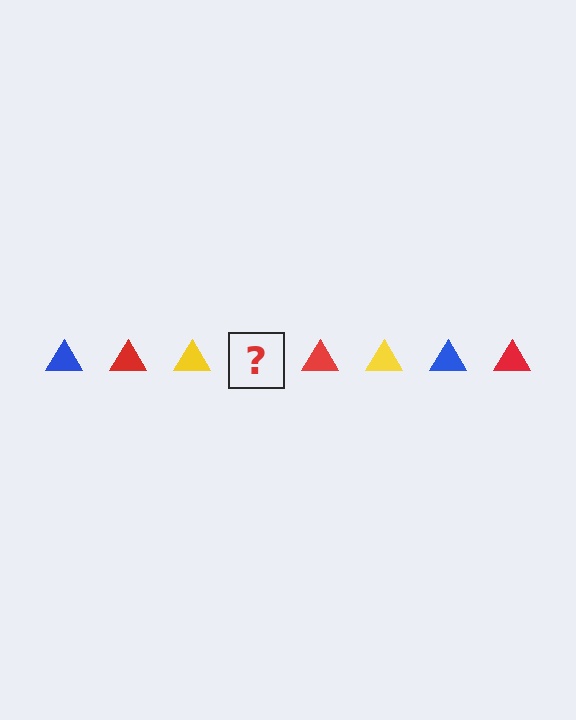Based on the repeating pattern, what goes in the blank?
The blank should be a blue triangle.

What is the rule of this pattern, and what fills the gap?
The rule is that the pattern cycles through blue, red, yellow triangles. The gap should be filled with a blue triangle.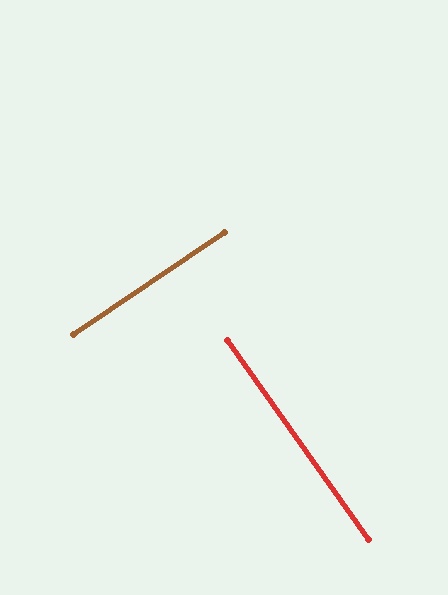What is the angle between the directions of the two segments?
Approximately 89 degrees.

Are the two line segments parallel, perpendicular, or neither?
Perpendicular — they meet at approximately 89°.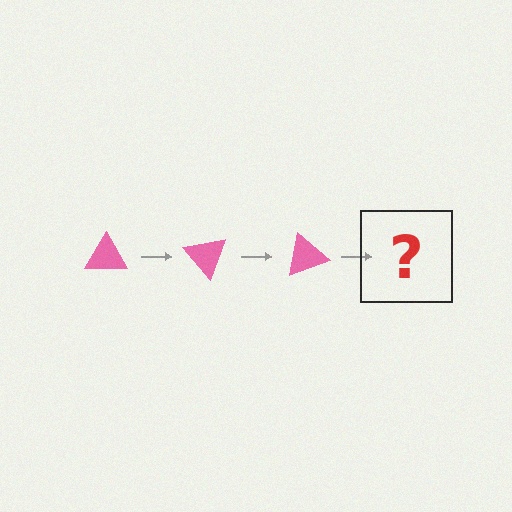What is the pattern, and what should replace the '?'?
The pattern is that the triangle rotates 50 degrees each step. The '?' should be a pink triangle rotated 150 degrees.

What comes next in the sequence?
The next element should be a pink triangle rotated 150 degrees.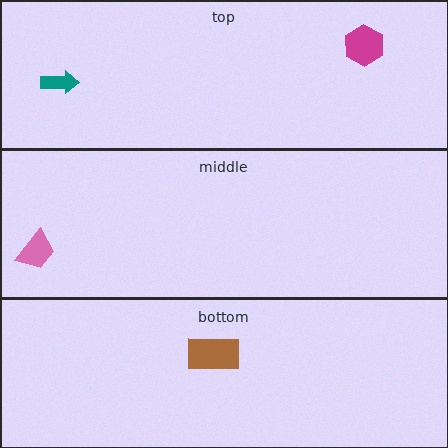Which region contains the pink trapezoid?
The middle region.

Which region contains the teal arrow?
The top region.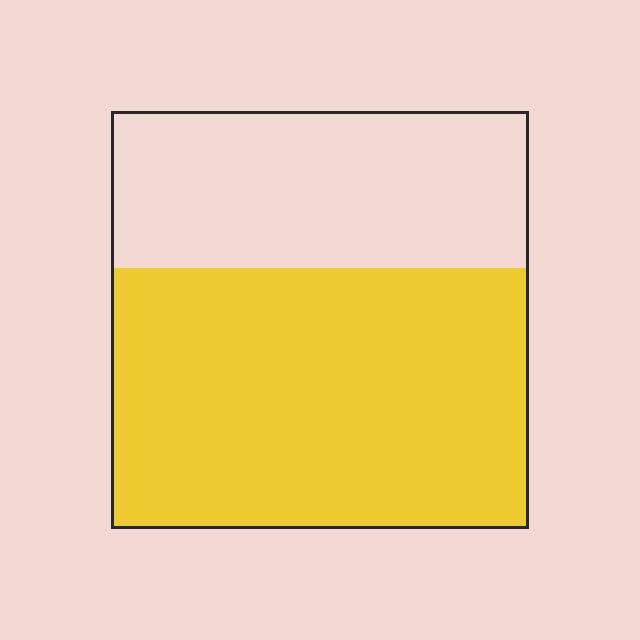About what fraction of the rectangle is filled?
About five eighths (5/8).